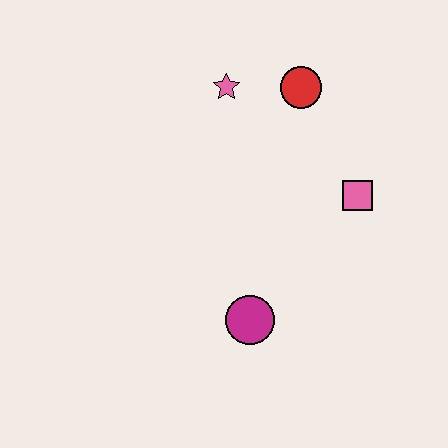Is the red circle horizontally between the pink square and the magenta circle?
Yes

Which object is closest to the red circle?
The pink star is closest to the red circle.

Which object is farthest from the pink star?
The magenta circle is farthest from the pink star.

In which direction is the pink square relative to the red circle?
The pink square is below the red circle.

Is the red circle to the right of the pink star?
Yes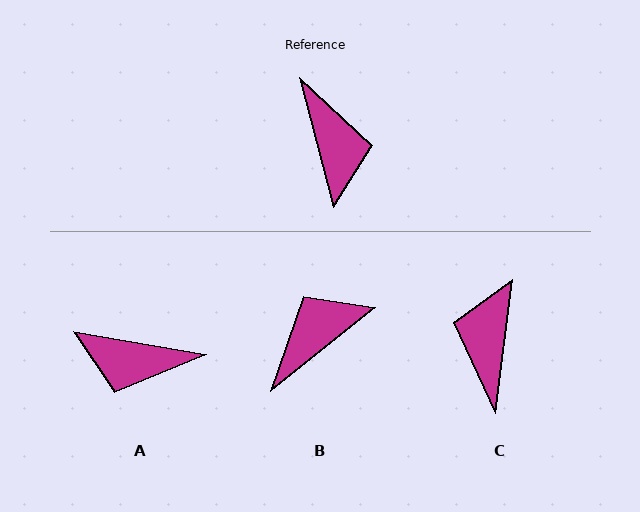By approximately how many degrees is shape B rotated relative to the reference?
Approximately 113 degrees counter-clockwise.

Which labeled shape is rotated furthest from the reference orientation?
C, about 158 degrees away.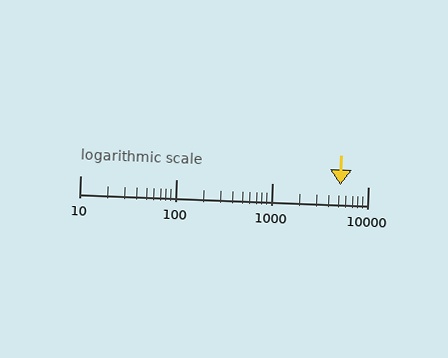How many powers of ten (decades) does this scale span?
The scale spans 3 decades, from 10 to 10000.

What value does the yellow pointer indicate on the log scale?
The pointer indicates approximately 5200.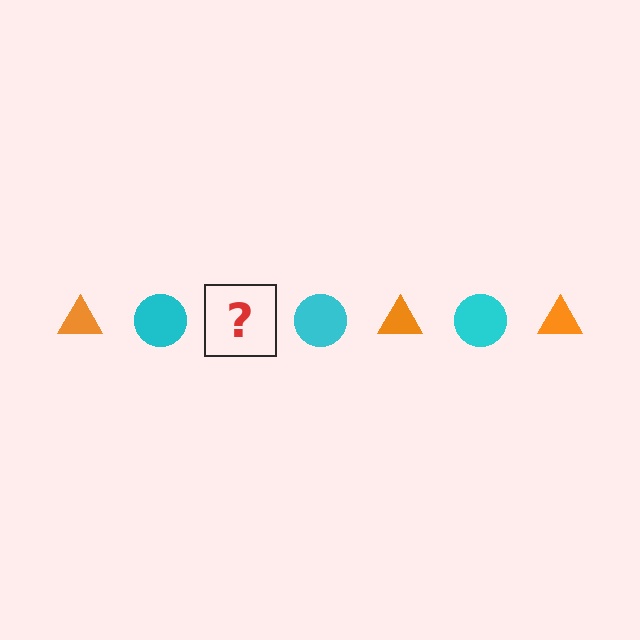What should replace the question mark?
The question mark should be replaced with an orange triangle.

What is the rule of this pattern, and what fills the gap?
The rule is that the pattern alternates between orange triangle and cyan circle. The gap should be filled with an orange triangle.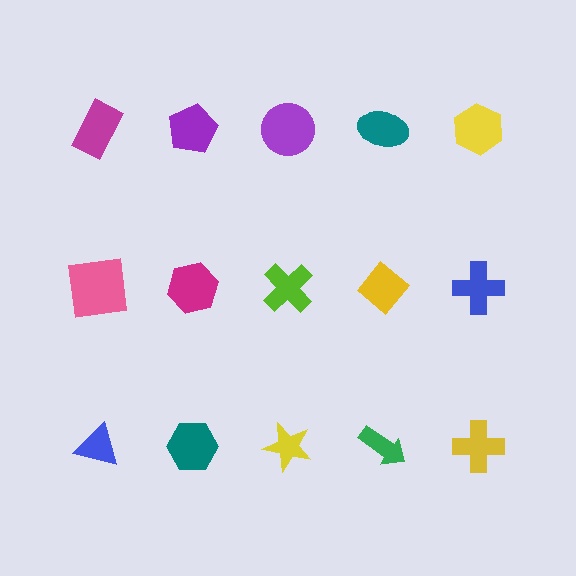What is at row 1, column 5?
A yellow hexagon.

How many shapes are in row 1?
5 shapes.